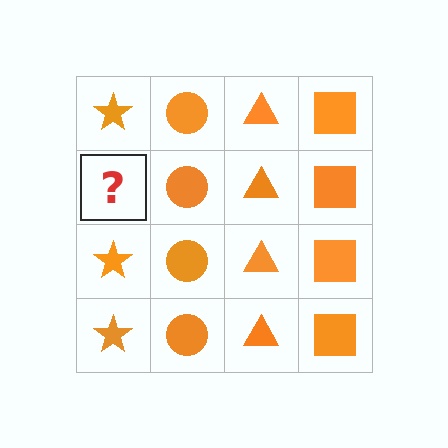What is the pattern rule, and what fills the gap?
The rule is that each column has a consistent shape. The gap should be filled with an orange star.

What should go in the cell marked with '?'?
The missing cell should contain an orange star.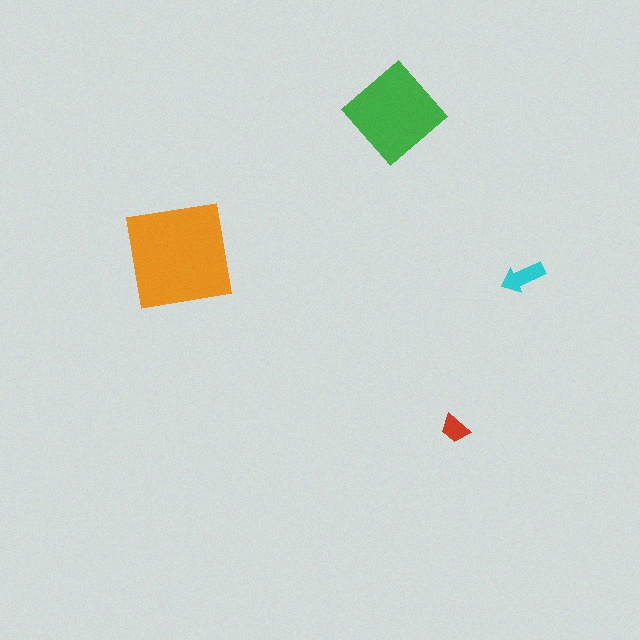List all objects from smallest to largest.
The red trapezoid, the cyan arrow, the green diamond, the orange square.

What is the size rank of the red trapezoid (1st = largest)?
4th.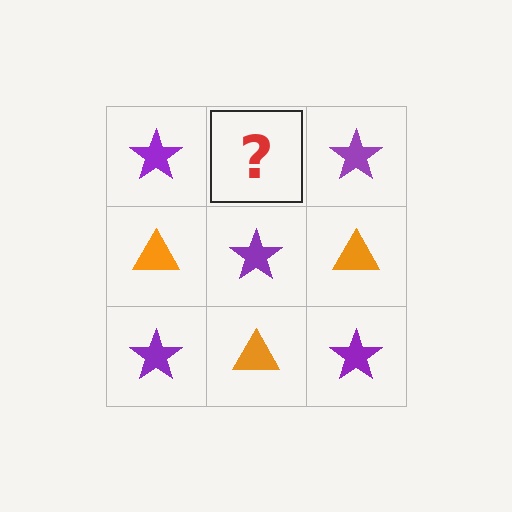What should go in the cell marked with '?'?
The missing cell should contain an orange triangle.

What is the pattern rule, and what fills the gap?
The rule is that it alternates purple star and orange triangle in a checkerboard pattern. The gap should be filled with an orange triangle.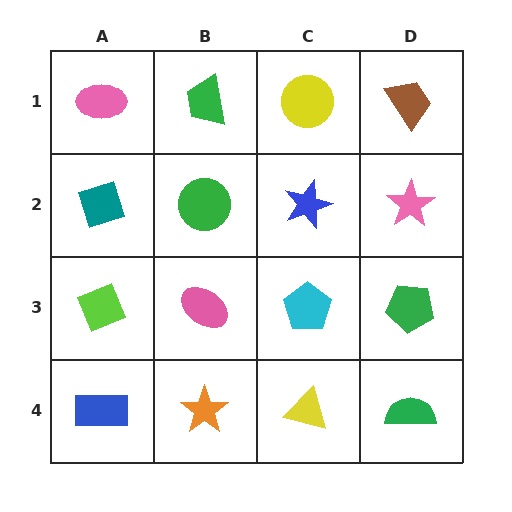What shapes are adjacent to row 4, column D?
A green pentagon (row 3, column D), a yellow triangle (row 4, column C).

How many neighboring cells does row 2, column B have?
4.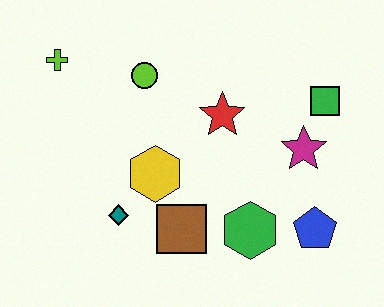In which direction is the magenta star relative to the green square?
The magenta star is below the green square.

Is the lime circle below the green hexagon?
No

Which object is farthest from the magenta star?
The lime cross is farthest from the magenta star.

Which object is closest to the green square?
The magenta star is closest to the green square.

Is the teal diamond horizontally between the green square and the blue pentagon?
No